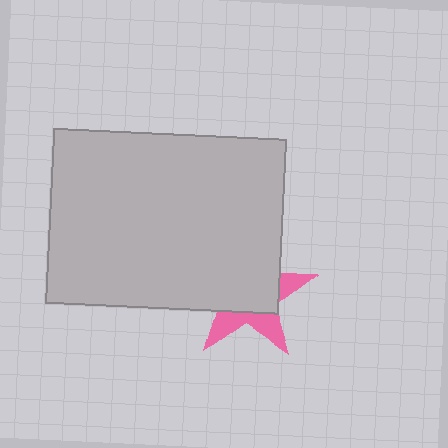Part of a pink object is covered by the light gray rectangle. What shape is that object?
It is a star.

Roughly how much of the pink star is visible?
A small part of it is visible (roughly 36%).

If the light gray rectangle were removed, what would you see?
You would see the complete pink star.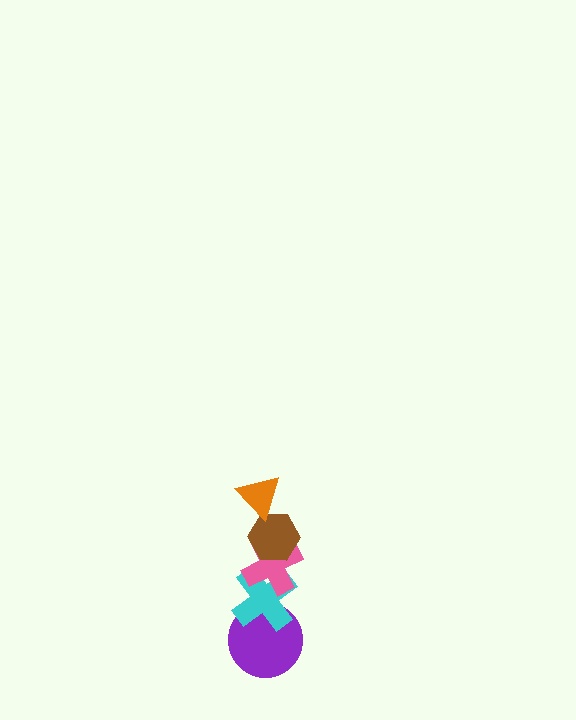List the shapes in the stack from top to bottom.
From top to bottom: the orange triangle, the brown hexagon, the pink cross, the cyan cross, the purple circle.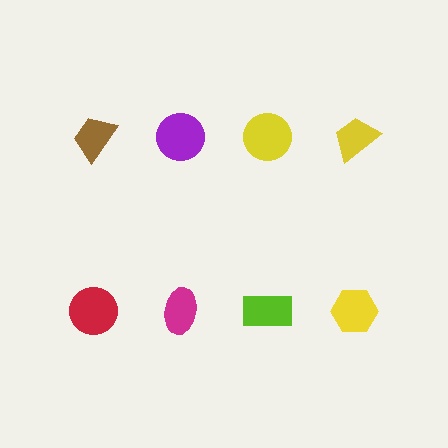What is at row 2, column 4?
A yellow hexagon.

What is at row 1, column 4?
A yellow trapezoid.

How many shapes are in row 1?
4 shapes.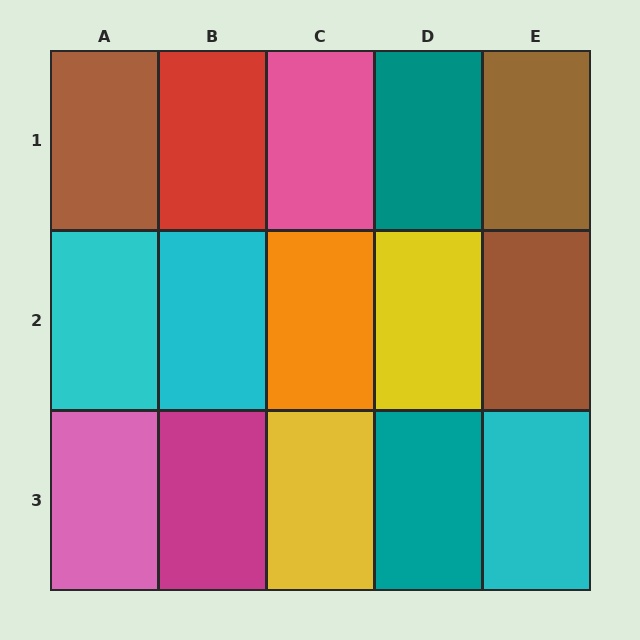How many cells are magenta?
1 cell is magenta.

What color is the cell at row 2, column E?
Brown.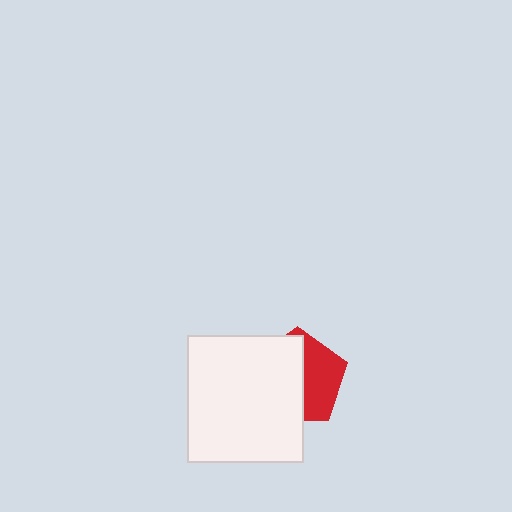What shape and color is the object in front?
The object in front is a white rectangle.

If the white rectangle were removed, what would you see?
You would see the complete red pentagon.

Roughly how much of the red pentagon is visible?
A small part of it is visible (roughly 44%).